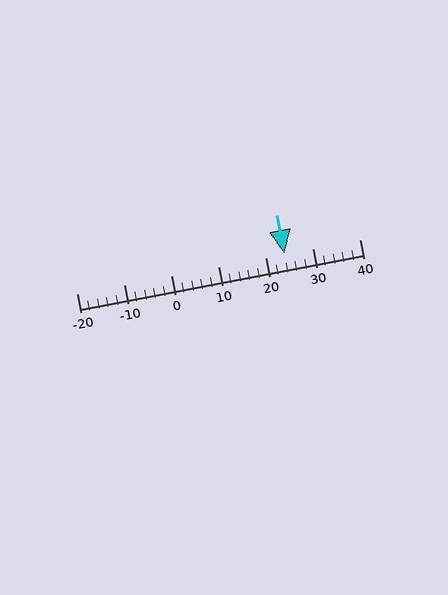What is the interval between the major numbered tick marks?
The major tick marks are spaced 10 units apart.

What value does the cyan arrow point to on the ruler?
The cyan arrow points to approximately 24.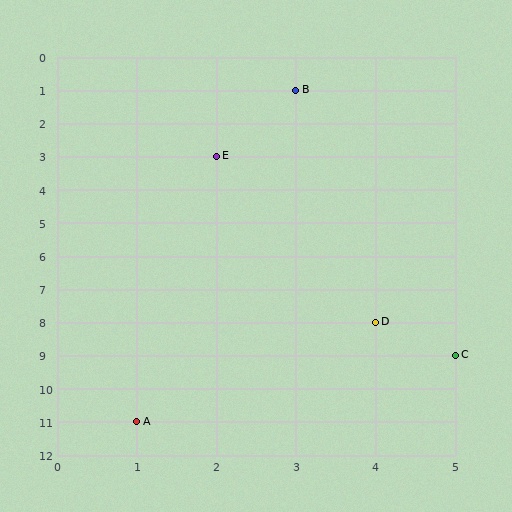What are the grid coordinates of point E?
Point E is at grid coordinates (2, 3).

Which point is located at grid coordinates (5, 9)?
Point C is at (5, 9).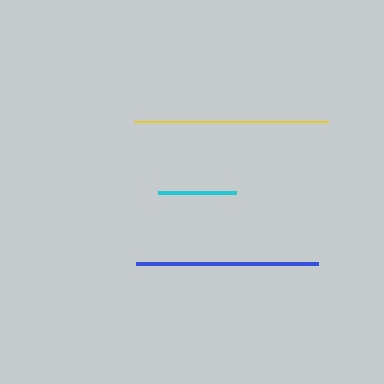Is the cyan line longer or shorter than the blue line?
The blue line is longer than the cyan line.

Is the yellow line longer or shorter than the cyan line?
The yellow line is longer than the cyan line.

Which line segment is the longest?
The yellow line is the longest at approximately 194 pixels.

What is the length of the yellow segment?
The yellow segment is approximately 194 pixels long.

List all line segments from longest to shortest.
From longest to shortest: yellow, blue, cyan.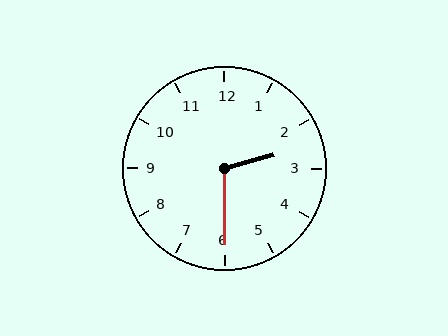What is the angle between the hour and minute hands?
Approximately 105 degrees.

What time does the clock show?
2:30.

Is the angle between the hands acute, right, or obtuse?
It is obtuse.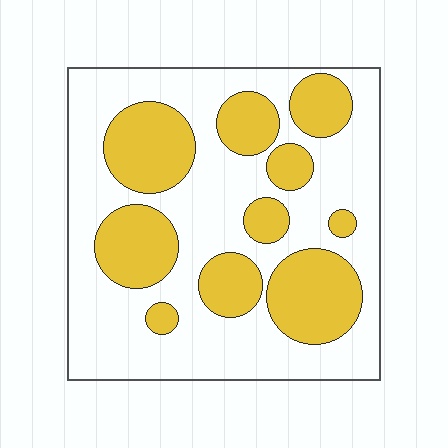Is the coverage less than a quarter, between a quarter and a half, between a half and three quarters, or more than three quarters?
Between a quarter and a half.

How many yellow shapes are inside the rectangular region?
10.